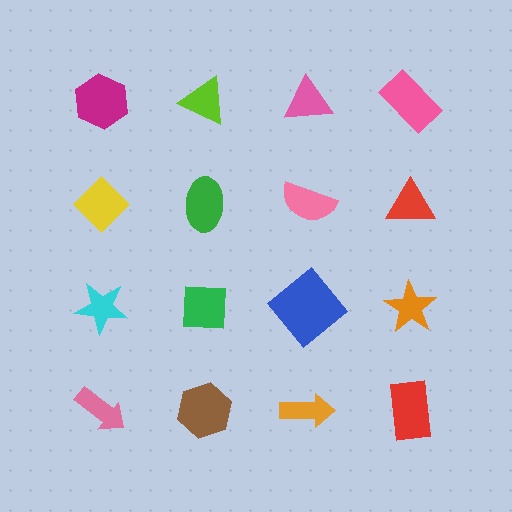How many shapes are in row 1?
4 shapes.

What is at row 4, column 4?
A red rectangle.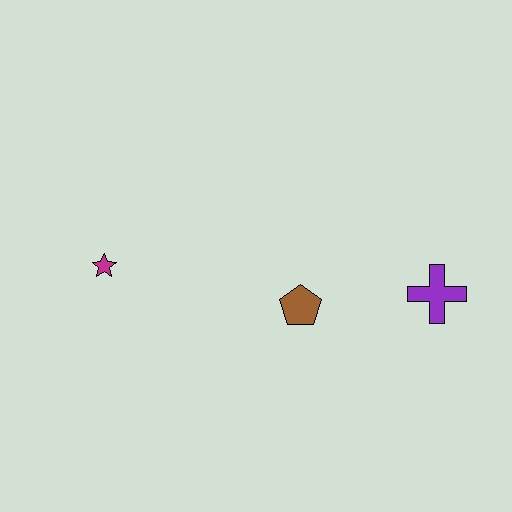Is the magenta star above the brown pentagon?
Yes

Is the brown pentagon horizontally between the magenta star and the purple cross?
Yes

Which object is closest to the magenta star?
The brown pentagon is closest to the magenta star.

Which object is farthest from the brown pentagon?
The magenta star is farthest from the brown pentagon.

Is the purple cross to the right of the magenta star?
Yes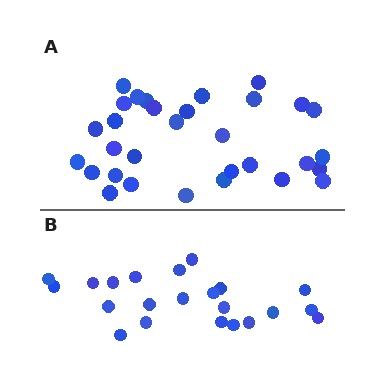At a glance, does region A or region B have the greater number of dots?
Region A (the top region) has more dots.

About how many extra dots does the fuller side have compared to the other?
Region A has roughly 8 or so more dots than region B.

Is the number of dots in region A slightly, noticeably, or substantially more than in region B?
Region A has noticeably more, but not dramatically so. The ratio is roughly 1.4 to 1.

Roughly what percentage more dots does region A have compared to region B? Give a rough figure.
About 40% more.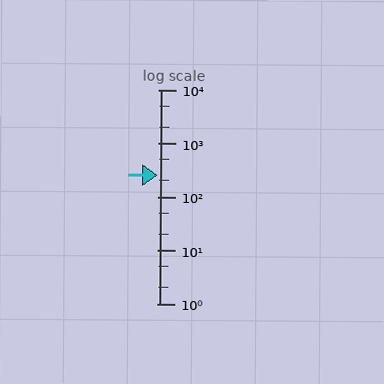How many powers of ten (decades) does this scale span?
The scale spans 4 decades, from 1 to 10000.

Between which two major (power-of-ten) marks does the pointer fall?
The pointer is between 100 and 1000.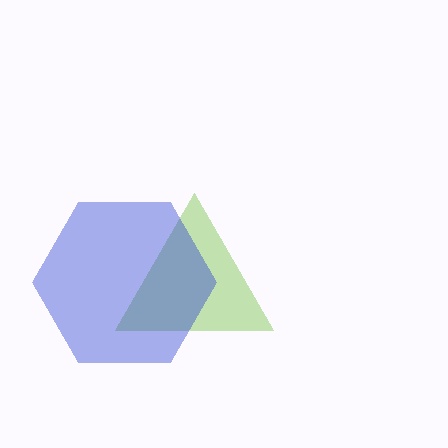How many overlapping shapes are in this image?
There are 2 overlapping shapes in the image.